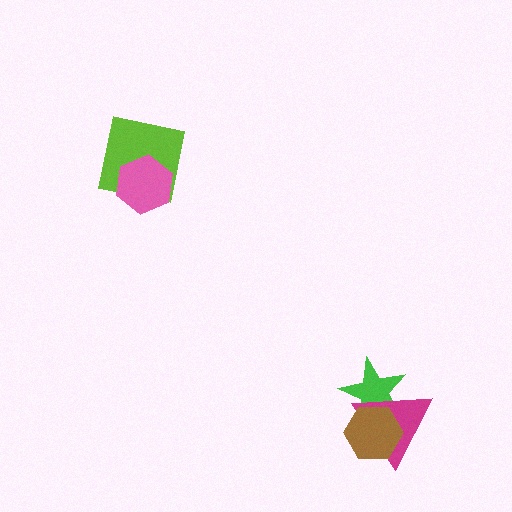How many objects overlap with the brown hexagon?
2 objects overlap with the brown hexagon.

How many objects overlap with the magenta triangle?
2 objects overlap with the magenta triangle.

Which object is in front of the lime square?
The pink hexagon is in front of the lime square.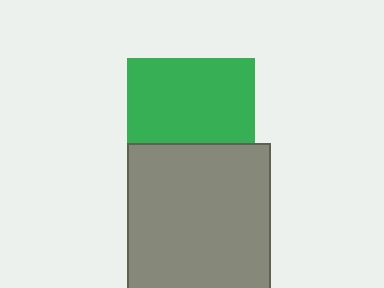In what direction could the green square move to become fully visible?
The green square could move up. That would shift it out from behind the gray rectangle entirely.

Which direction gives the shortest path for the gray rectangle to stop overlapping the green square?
Moving down gives the shortest separation.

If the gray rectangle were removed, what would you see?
You would see the complete green square.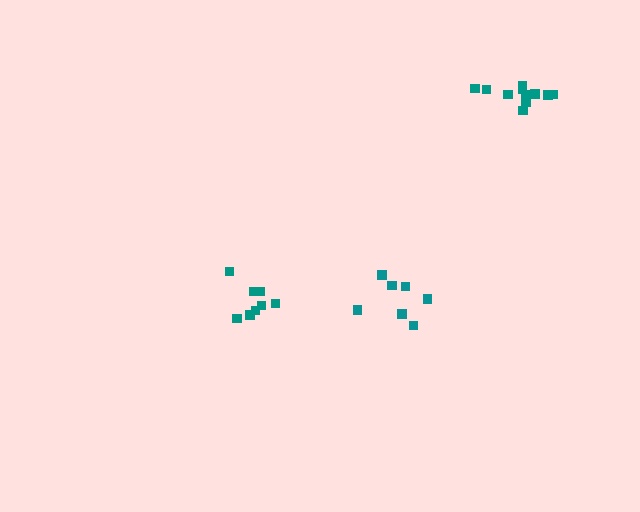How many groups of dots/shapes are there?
There are 3 groups.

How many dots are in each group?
Group 1: 11 dots, Group 2: 7 dots, Group 3: 8 dots (26 total).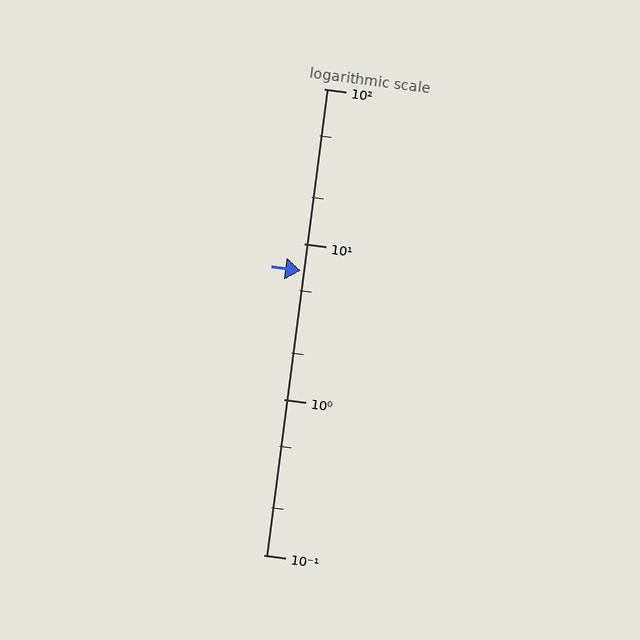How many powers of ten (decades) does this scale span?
The scale spans 3 decades, from 0.1 to 100.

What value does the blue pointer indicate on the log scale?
The pointer indicates approximately 6.7.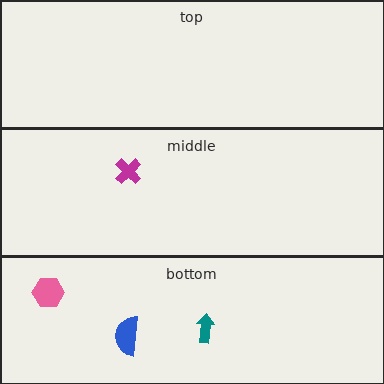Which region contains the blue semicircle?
The bottom region.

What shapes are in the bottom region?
The blue semicircle, the pink hexagon, the teal arrow.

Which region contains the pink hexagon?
The bottom region.